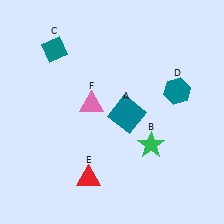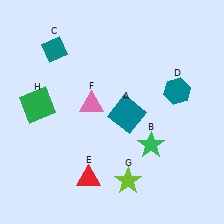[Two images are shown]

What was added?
A lime star (G), a green square (H) were added in Image 2.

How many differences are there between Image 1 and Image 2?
There are 2 differences between the two images.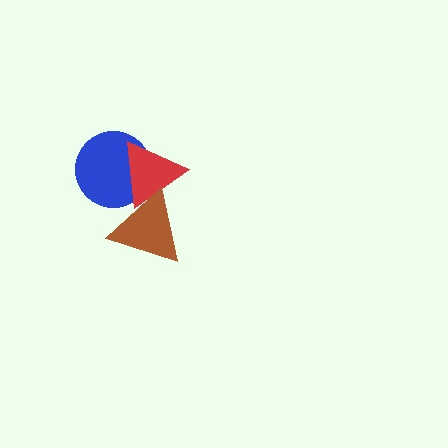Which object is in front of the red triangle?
The brown triangle is in front of the red triangle.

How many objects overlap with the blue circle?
2 objects overlap with the blue circle.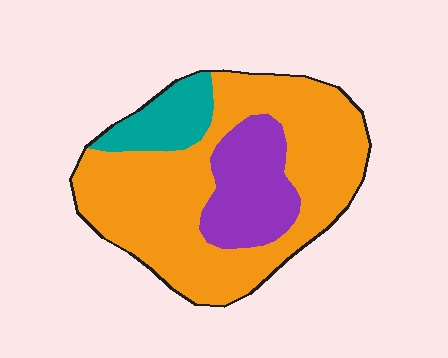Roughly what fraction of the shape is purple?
Purple takes up about one fifth (1/5) of the shape.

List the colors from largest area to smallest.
From largest to smallest: orange, purple, teal.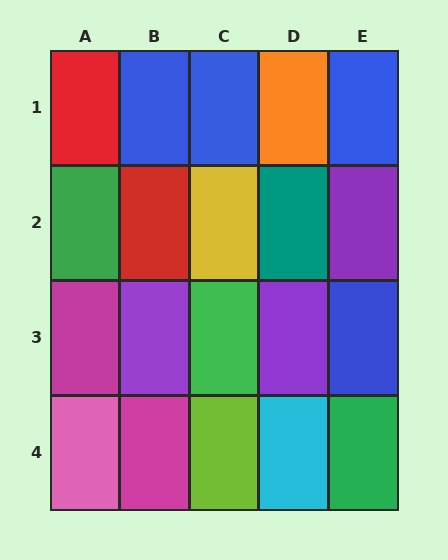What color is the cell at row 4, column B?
Magenta.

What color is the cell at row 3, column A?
Magenta.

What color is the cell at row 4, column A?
Pink.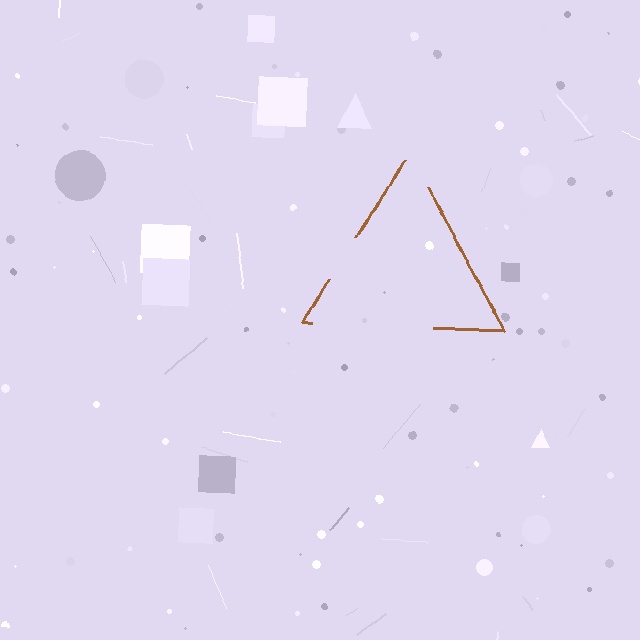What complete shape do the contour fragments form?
The contour fragments form a triangle.